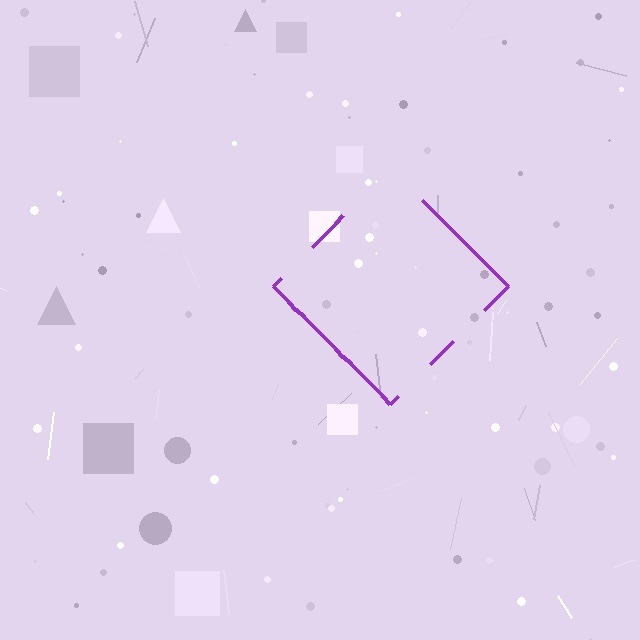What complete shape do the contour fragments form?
The contour fragments form a diamond.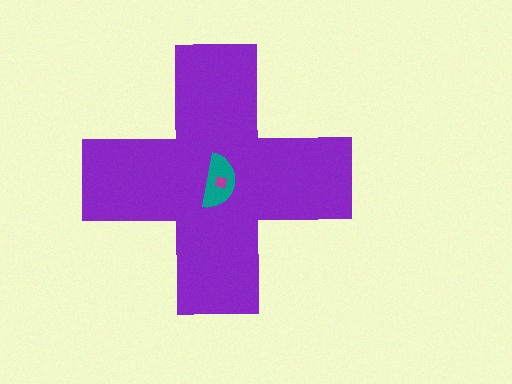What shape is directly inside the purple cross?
The teal semicircle.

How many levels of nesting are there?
3.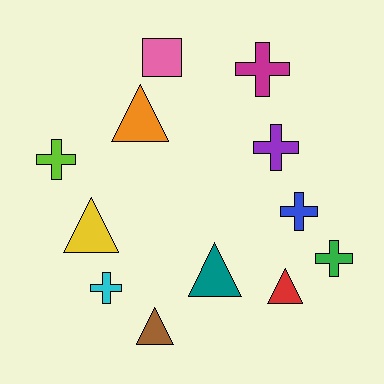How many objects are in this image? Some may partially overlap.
There are 12 objects.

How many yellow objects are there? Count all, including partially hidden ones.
There is 1 yellow object.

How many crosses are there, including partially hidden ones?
There are 6 crosses.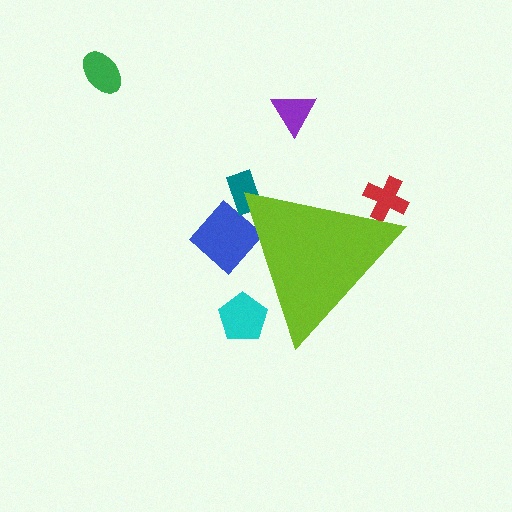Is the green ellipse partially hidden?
No, the green ellipse is fully visible.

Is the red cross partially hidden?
Yes, the red cross is partially hidden behind the lime triangle.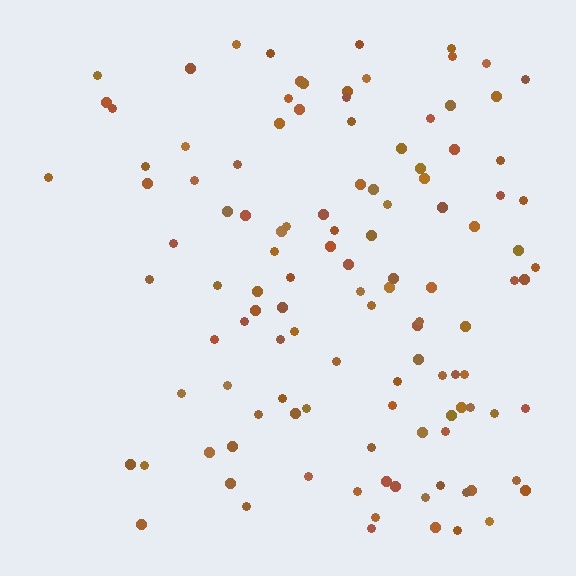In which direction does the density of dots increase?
From left to right, with the right side densest.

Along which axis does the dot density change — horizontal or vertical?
Horizontal.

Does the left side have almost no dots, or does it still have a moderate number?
Still a moderate number, just noticeably fewer than the right.